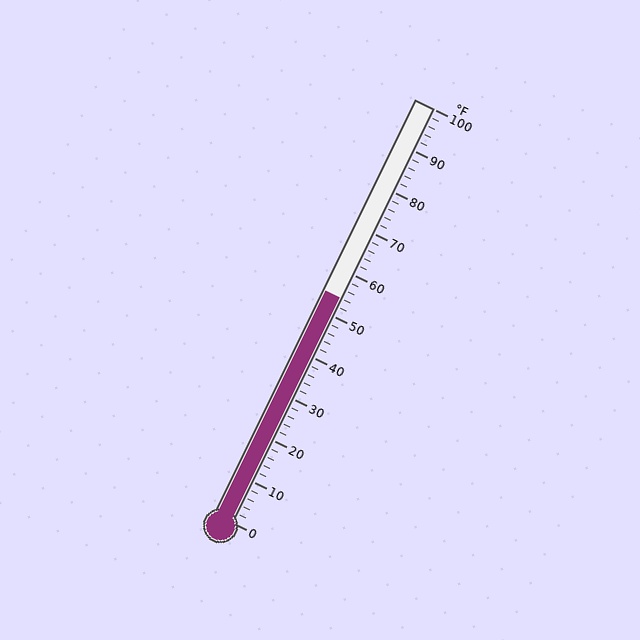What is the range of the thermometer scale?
The thermometer scale ranges from 0°F to 100°F.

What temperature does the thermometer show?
The thermometer shows approximately 54°F.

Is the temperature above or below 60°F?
The temperature is below 60°F.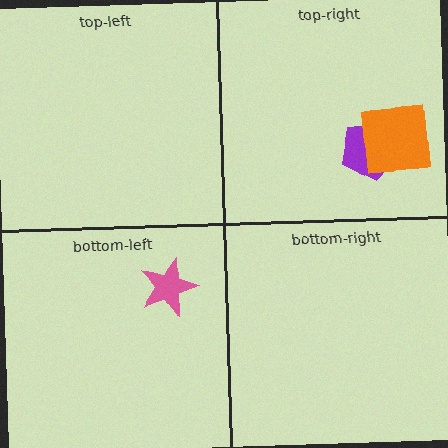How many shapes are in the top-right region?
2.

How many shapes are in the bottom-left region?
1.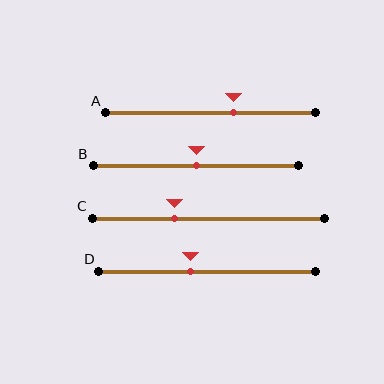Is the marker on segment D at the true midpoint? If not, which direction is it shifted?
No, the marker on segment D is shifted to the left by about 8% of the segment length.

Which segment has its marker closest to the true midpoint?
Segment B has its marker closest to the true midpoint.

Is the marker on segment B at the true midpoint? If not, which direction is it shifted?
Yes, the marker on segment B is at the true midpoint.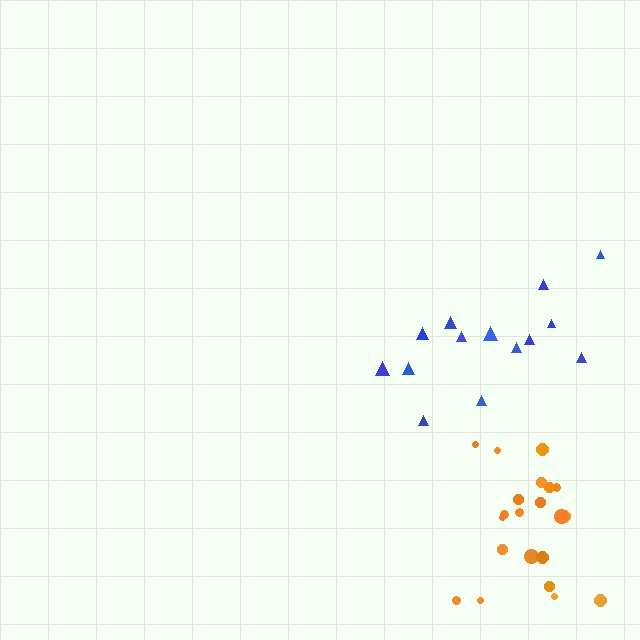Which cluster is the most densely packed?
Orange.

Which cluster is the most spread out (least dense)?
Blue.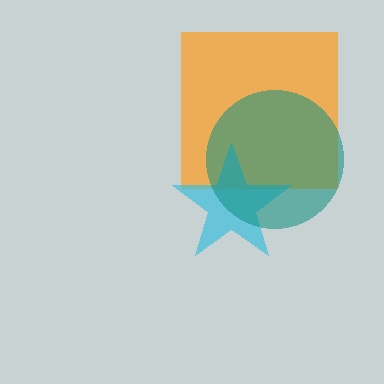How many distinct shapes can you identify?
There are 3 distinct shapes: an orange square, a cyan star, a teal circle.